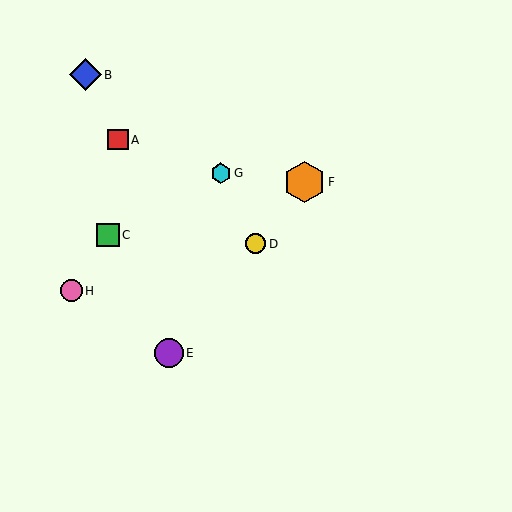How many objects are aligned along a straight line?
3 objects (D, E, F) are aligned along a straight line.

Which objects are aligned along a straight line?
Objects D, E, F are aligned along a straight line.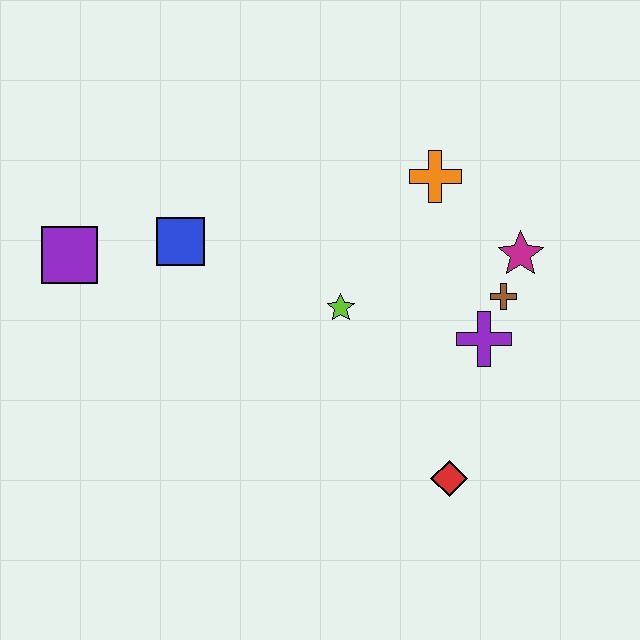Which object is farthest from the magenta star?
The purple square is farthest from the magenta star.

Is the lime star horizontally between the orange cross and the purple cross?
No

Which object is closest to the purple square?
The blue square is closest to the purple square.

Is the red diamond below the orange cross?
Yes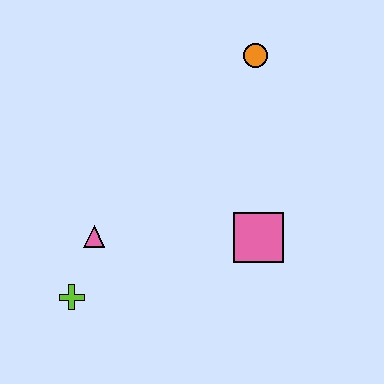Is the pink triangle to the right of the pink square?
No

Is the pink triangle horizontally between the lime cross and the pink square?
Yes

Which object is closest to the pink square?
The pink triangle is closest to the pink square.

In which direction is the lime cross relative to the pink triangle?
The lime cross is below the pink triangle.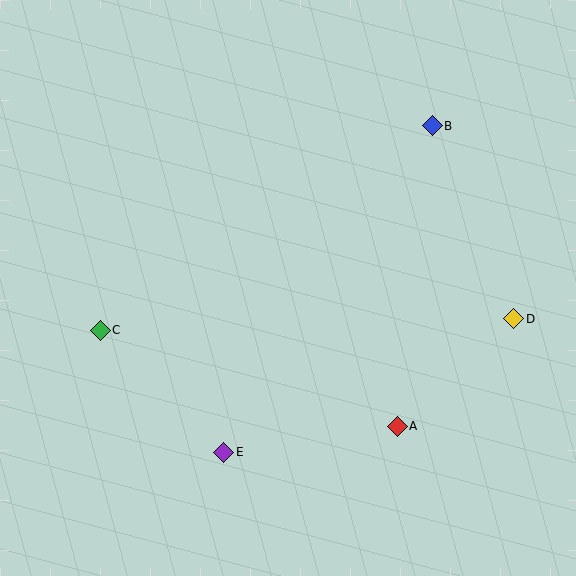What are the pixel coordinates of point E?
Point E is at (224, 452).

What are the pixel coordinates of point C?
Point C is at (100, 330).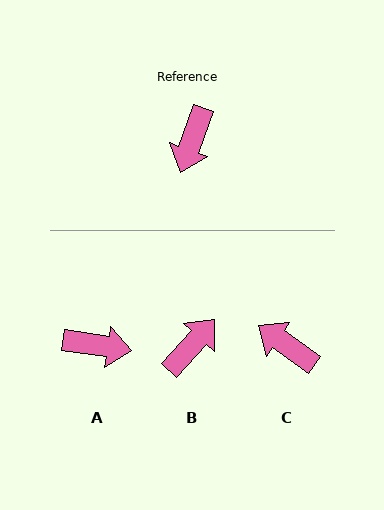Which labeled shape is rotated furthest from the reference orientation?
B, about 158 degrees away.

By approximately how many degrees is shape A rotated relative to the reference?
Approximately 101 degrees counter-clockwise.